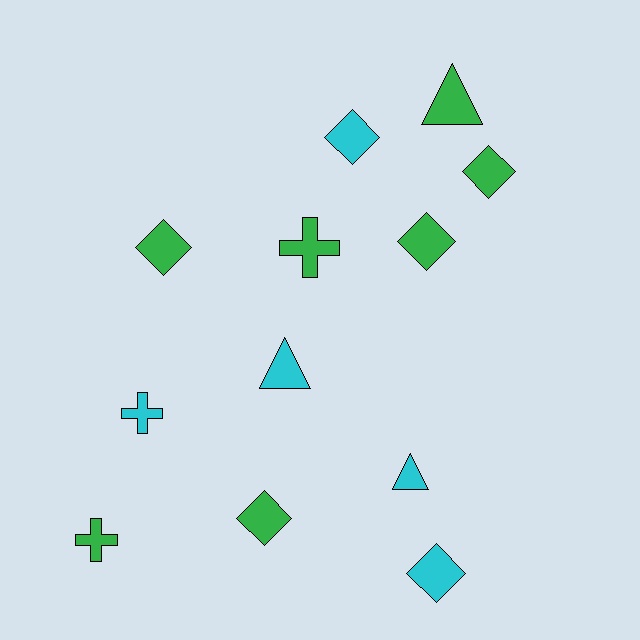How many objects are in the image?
There are 12 objects.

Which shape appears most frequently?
Diamond, with 6 objects.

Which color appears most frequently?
Green, with 7 objects.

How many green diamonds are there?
There are 4 green diamonds.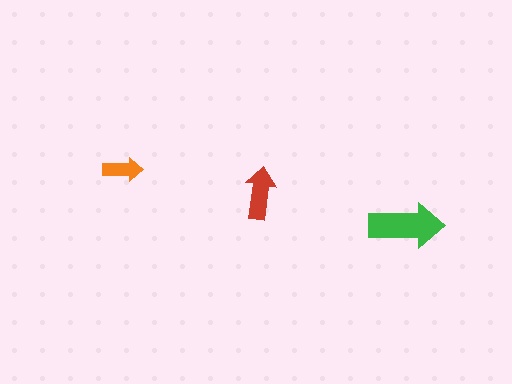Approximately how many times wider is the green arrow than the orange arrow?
About 2 times wider.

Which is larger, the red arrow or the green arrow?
The green one.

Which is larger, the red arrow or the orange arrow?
The red one.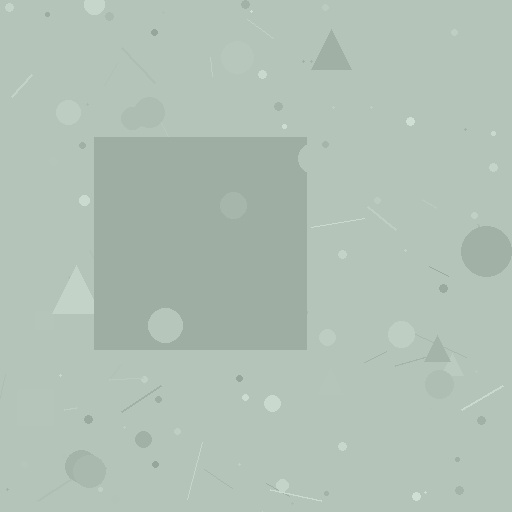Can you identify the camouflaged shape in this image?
The camouflaged shape is a square.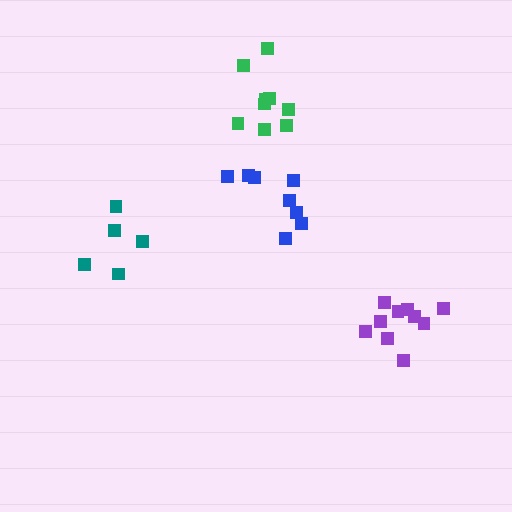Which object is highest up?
The green cluster is topmost.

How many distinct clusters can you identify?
There are 4 distinct clusters.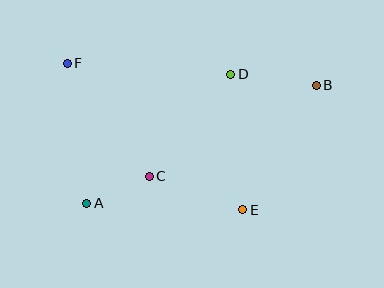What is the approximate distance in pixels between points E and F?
The distance between E and F is approximately 229 pixels.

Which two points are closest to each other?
Points A and C are closest to each other.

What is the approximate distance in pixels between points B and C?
The distance between B and C is approximately 190 pixels.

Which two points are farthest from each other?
Points A and B are farthest from each other.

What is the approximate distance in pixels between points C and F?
The distance between C and F is approximately 140 pixels.